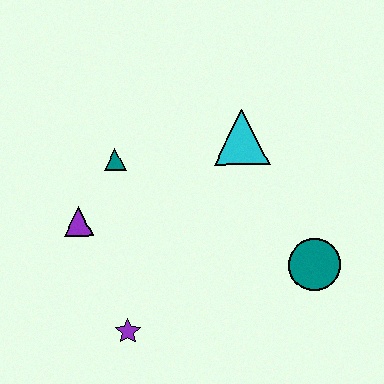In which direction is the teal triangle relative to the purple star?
The teal triangle is above the purple star.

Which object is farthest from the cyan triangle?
The purple star is farthest from the cyan triangle.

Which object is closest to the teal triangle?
The purple triangle is closest to the teal triangle.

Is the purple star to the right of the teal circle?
No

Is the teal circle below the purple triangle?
Yes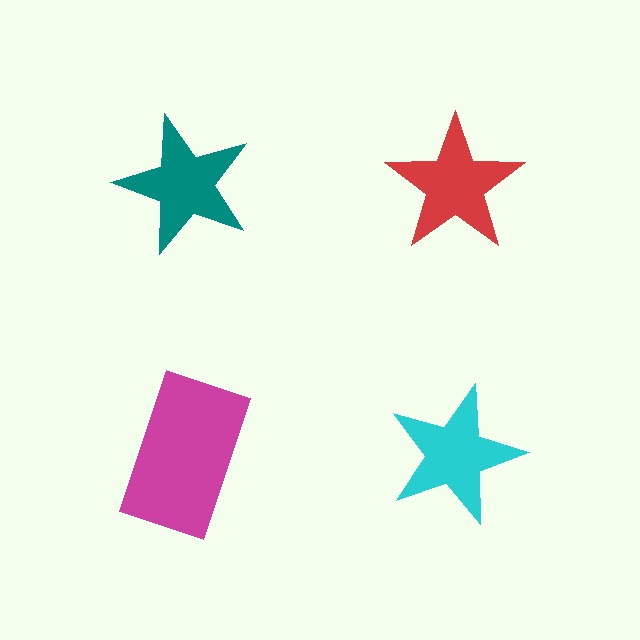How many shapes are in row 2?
2 shapes.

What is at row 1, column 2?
A red star.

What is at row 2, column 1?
A magenta rectangle.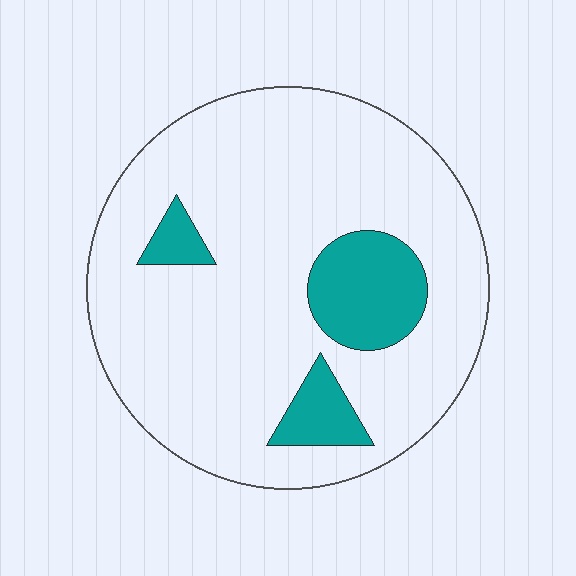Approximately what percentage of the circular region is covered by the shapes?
Approximately 15%.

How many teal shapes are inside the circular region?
3.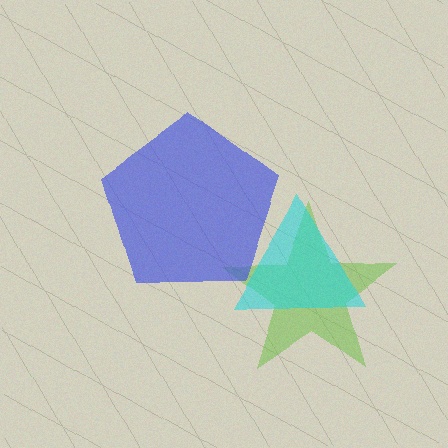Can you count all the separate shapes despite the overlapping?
Yes, there are 3 separate shapes.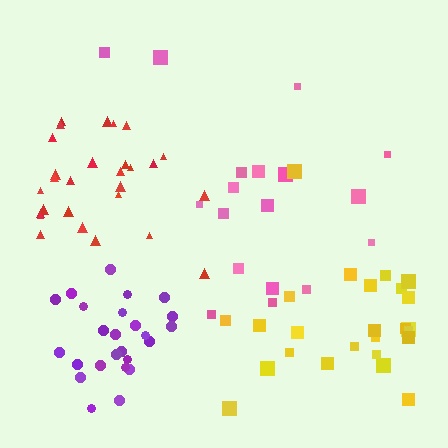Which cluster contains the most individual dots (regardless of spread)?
Red (28).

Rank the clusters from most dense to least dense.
purple, red, yellow, pink.